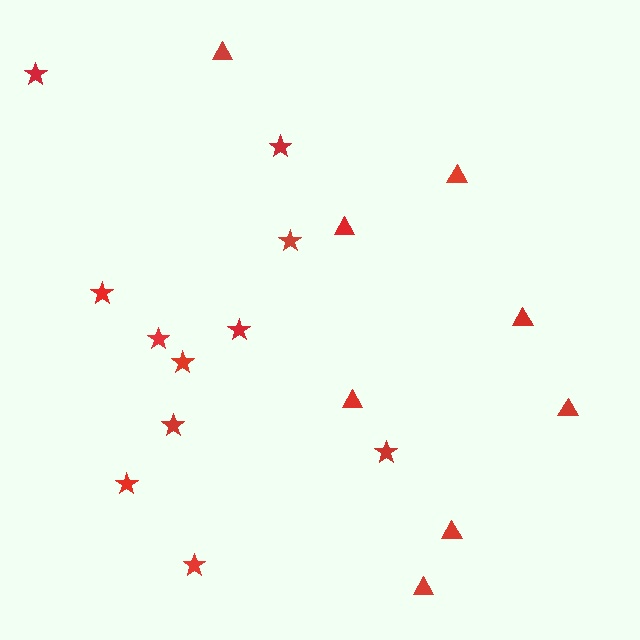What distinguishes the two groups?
There are 2 groups: one group of stars (11) and one group of triangles (8).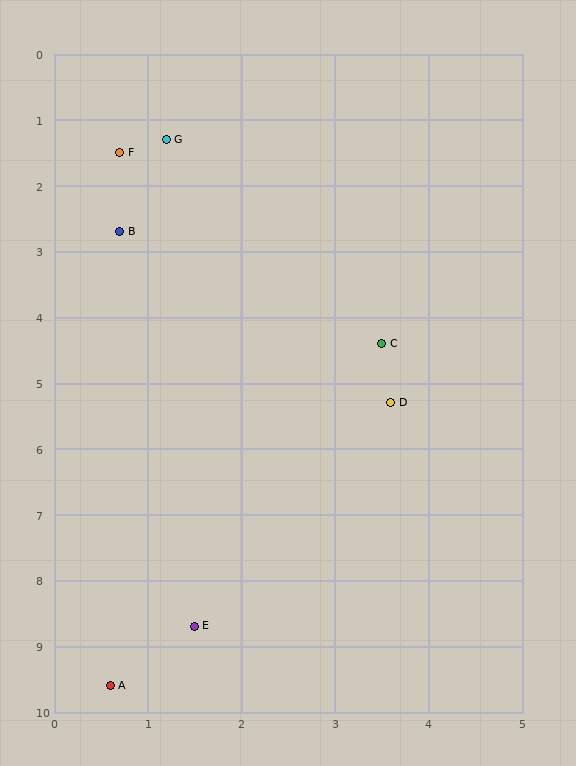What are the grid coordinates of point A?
Point A is at approximately (0.6, 9.6).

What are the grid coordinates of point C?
Point C is at approximately (3.5, 4.4).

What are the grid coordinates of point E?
Point E is at approximately (1.5, 8.7).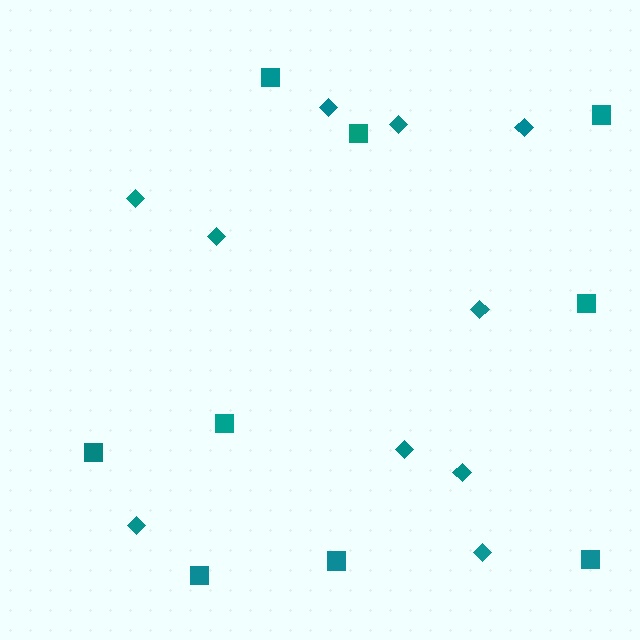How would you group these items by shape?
There are 2 groups: one group of squares (9) and one group of diamonds (10).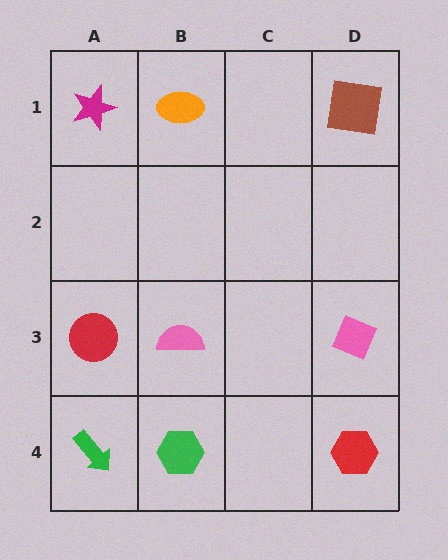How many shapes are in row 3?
3 shapes.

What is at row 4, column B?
A green hexagon.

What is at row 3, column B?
A pink semicircle.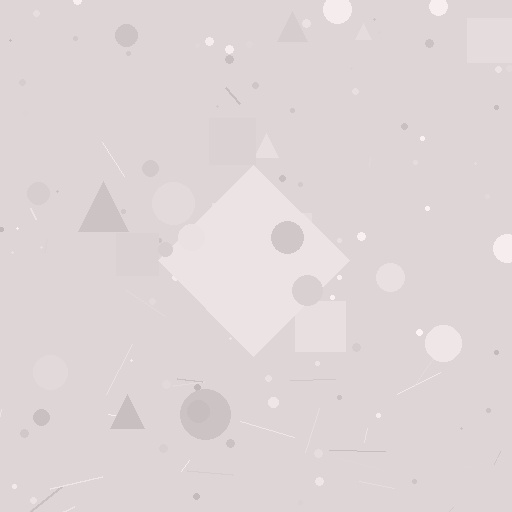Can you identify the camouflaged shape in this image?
The camouflaged shape is a diamond.